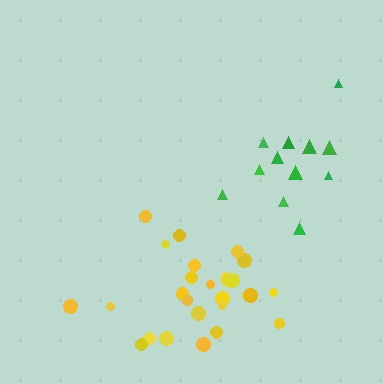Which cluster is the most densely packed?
Yellow.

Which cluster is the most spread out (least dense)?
Green.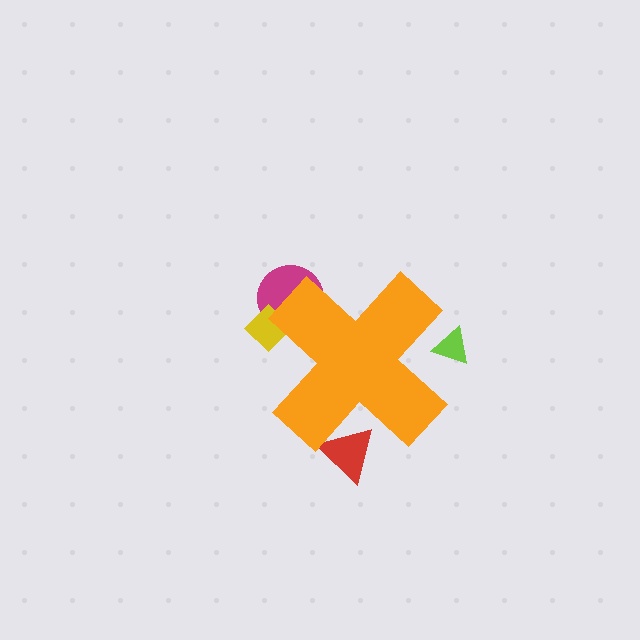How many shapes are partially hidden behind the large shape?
4 shapes are partially hidden.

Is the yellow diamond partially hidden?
Yes, the yellow diamond is partially hidden behind the orange cross.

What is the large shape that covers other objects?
An orange cross.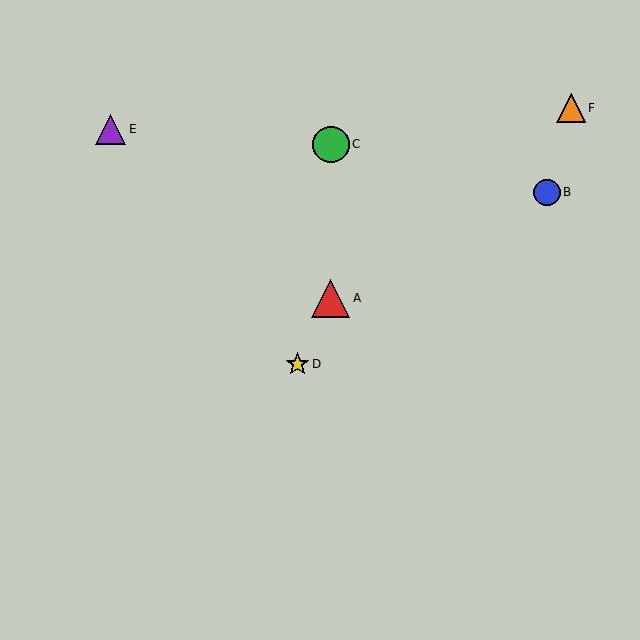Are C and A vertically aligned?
Yes, both are at x≈331.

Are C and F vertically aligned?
No, C is at x≈331 and F is at x≈571.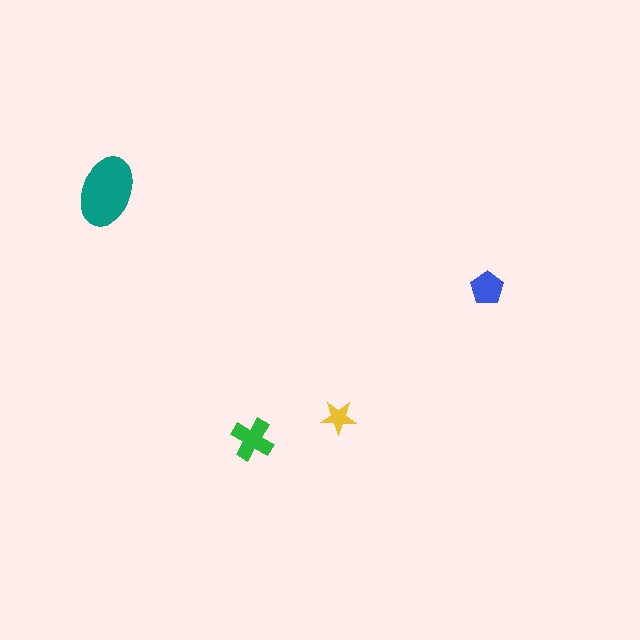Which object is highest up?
The teal ellipse is topmost.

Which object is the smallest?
The yellow star.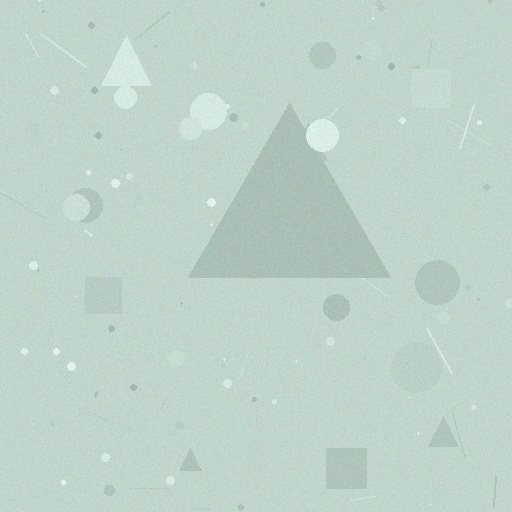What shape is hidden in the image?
A triangle is hidden in the image.